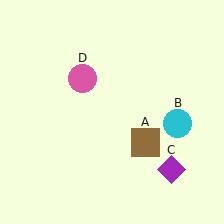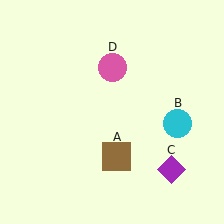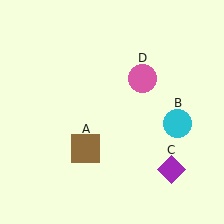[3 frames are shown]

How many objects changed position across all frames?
2 objects changed position: brown square (object A), pink circle (object D).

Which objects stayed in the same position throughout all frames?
Cyan circle (object B) and purple diamond (object C) remained stationary.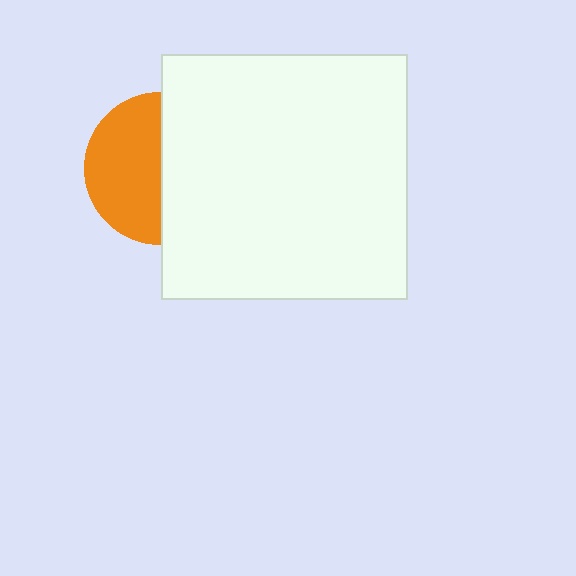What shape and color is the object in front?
The object in front is a white square.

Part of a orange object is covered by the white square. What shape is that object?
It is a circle.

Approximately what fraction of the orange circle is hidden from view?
Roughly 49% of the orange circle is hidden behind the white square.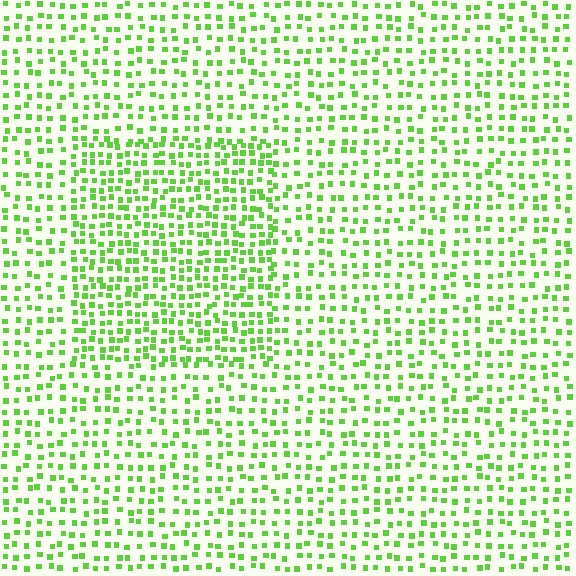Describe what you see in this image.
The image contains small lime elements arranged at two different densities. A rectangle-shaped region is visible where the elements are more densely packed than the surrounding area.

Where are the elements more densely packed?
The elements are more densely packed inside the rectangle boundary.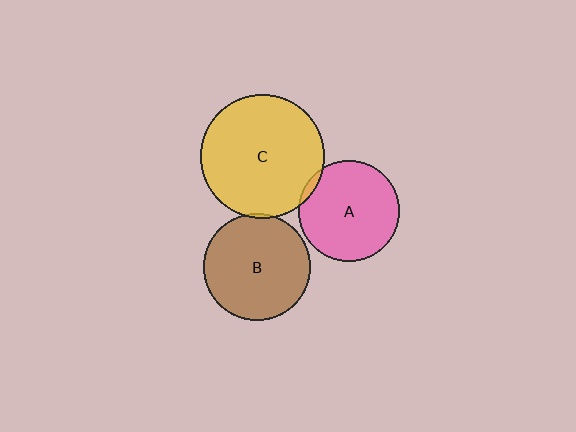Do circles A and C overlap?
Yes.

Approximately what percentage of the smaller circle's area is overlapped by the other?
Approximately 5%.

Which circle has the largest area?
Circle C (yellow).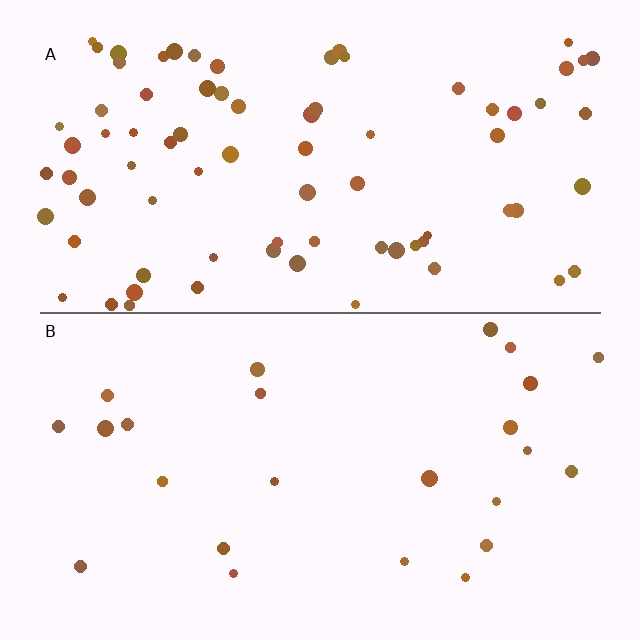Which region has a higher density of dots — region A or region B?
A (the top).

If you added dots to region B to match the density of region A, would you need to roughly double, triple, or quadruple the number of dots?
Approximately triple.